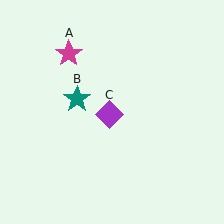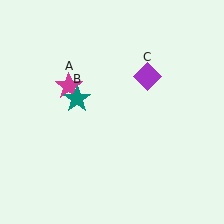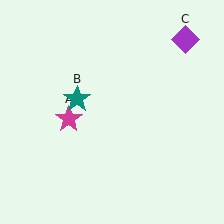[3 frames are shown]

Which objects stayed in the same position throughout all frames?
Teal star (object B) remained stationary.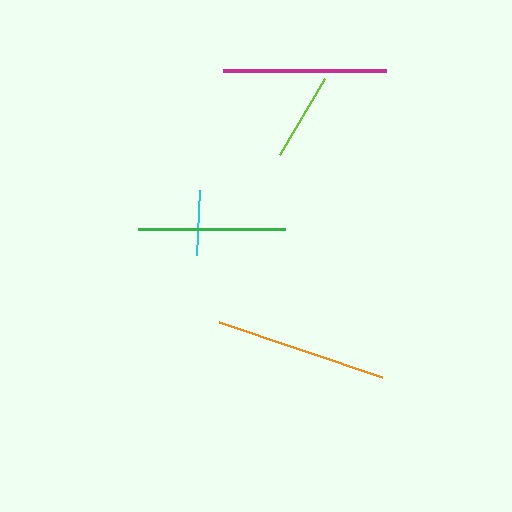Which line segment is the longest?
The orange line is the longest at approximately 172 pixels.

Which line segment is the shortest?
The cyan line is the shortest at approximately 65 pixels.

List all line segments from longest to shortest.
From longest to shortest: orange, magenta, green, lime, cyan.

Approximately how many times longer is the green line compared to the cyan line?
The green line is approximately 2.2 times the length of the cyan line.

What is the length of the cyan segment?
The cyan segment is approximately 65 pixels long.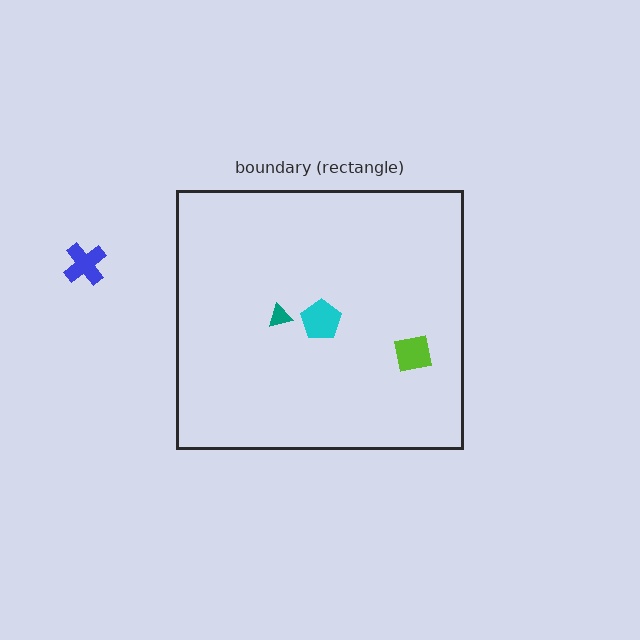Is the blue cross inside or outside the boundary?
Outside.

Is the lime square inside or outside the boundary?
Inside.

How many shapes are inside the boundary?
3 inside, 1 outside.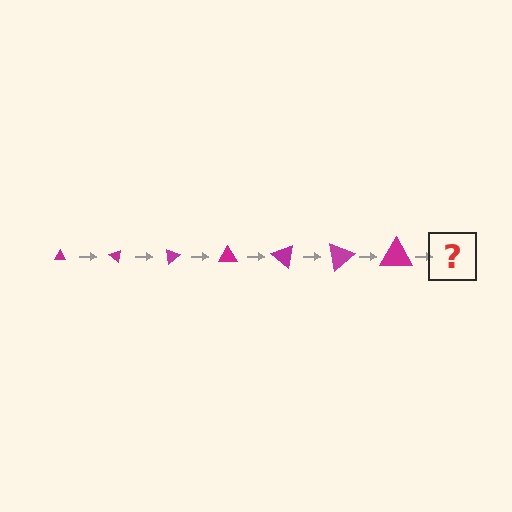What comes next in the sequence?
The next element should be a triangle, larger than the previous one and rotated 280 degrees from the start.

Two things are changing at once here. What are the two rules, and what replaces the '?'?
The two rules are that the triangle grows larger each step and it rotates 40 degrees each step. The '?' should be a triangle, larger than the previous one and rotated 280 degrees from the start.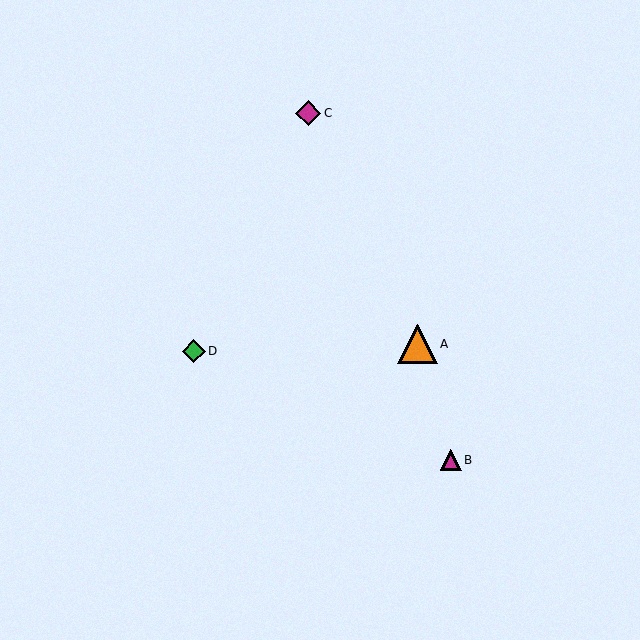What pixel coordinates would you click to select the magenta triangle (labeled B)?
Click at (451, 460) to select the magenta triangle B.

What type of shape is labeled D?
Shape D is a green diamond.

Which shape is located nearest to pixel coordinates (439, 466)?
The magenta triangle (labeled B) at (451, 460) is nearest to that location.